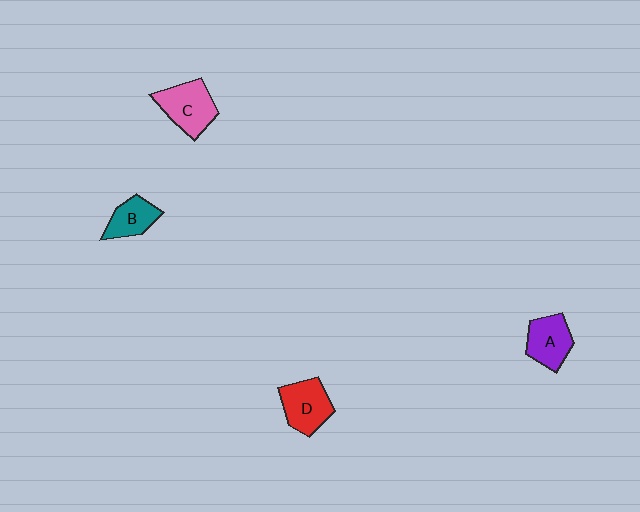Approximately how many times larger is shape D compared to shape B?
Approximately 1.3 times.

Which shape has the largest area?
Shape C (pink).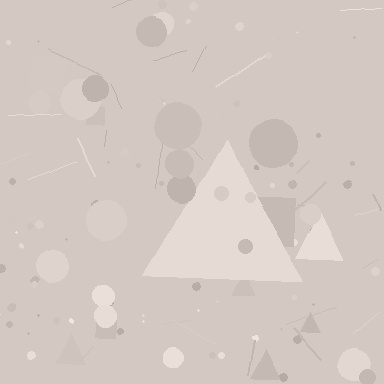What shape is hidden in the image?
A triangle is hidden in the image.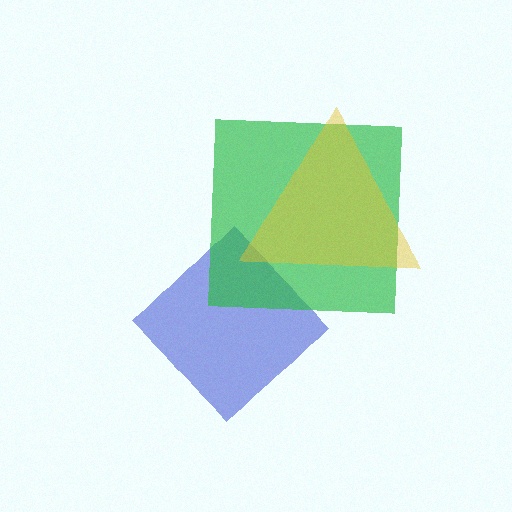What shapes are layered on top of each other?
The layered shapes are: a blue diamond, a green square, a yellow triangle.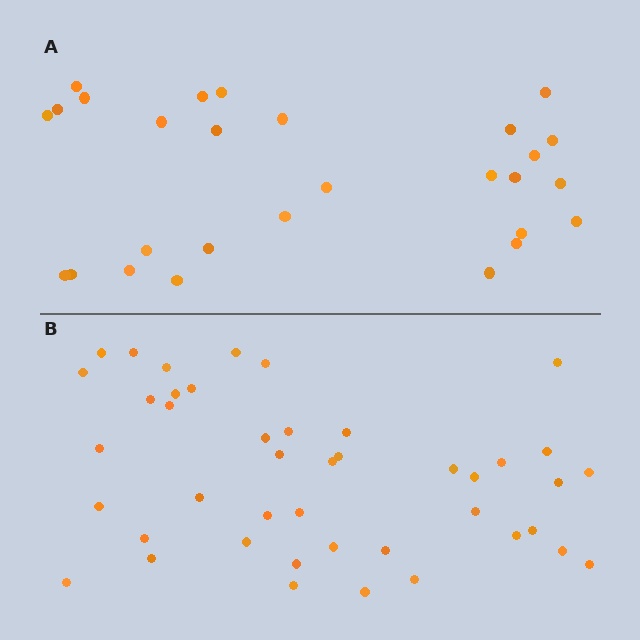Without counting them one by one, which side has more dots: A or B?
Region B (the bottom region) has more dots.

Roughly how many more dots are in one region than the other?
Region B has approximately 15 more dots than region A.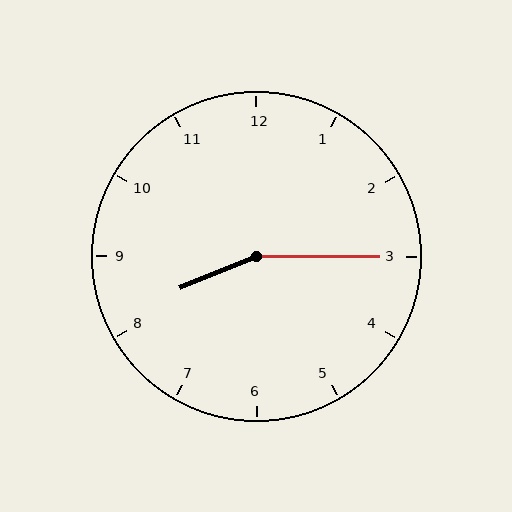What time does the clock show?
8:15.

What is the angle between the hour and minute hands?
Approximately 158 degrees.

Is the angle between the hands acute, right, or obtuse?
It is obtuse.